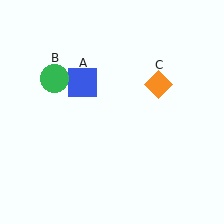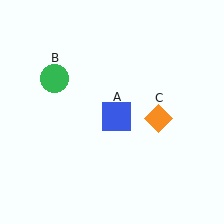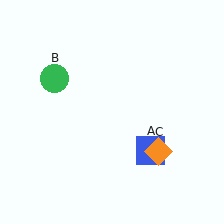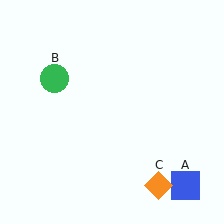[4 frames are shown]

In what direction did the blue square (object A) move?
The blue square (object A) moved down and to the right.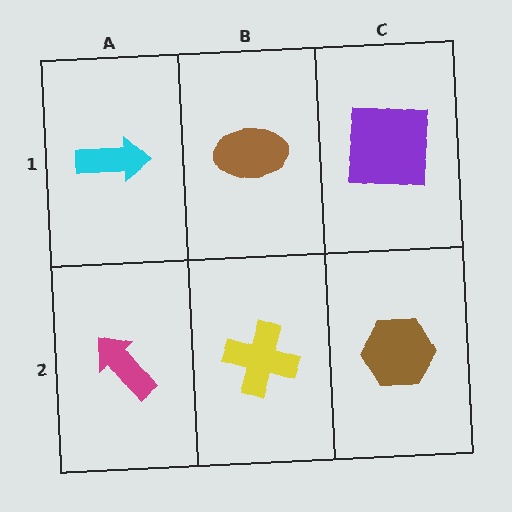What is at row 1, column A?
A cyan arrow.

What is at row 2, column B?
A yellow cross.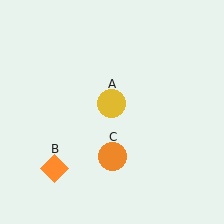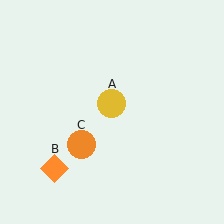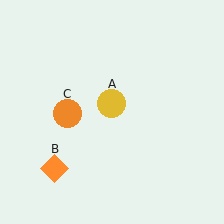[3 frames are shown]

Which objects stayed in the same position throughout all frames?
Yellow circle (object A) and orange diamond (object B) remained stationary.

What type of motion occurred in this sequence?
The orange circle (object C) rotated clockwise around the center of the scene.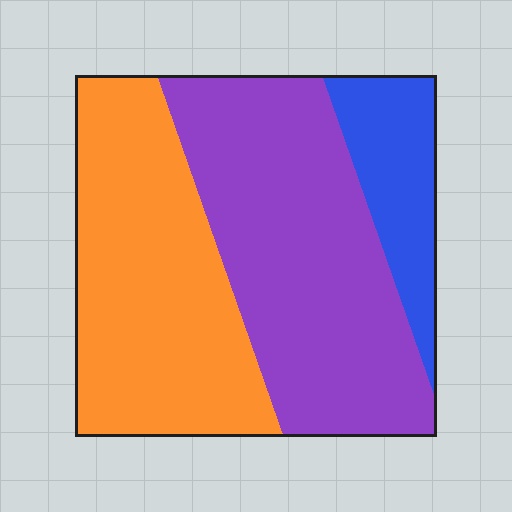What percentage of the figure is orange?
Orange covers around 40% of the figure.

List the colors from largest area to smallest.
From largest to smallest: purple, orange, blue.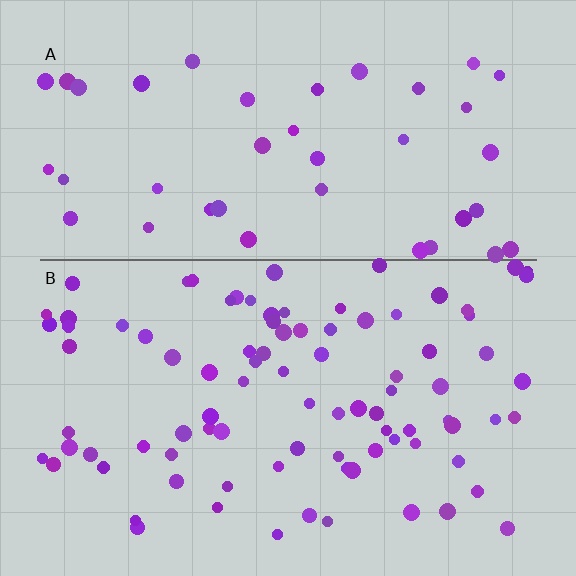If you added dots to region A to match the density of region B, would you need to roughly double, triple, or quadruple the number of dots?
Approximately double.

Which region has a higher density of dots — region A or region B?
B (the bottom).